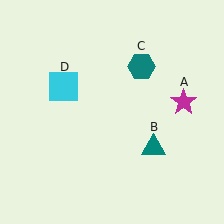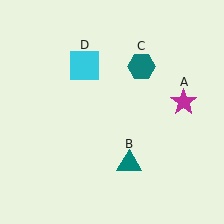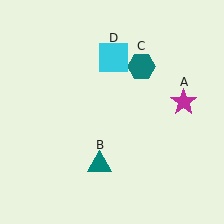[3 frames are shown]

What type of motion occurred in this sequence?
The teal triangle (object B), cyan square (object D) rotated clockwise around the center of the scene.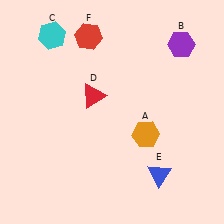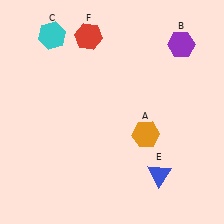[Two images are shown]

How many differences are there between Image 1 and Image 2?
There is 1 difference between the two images.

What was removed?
The red triangle (D) was removed in Image 2.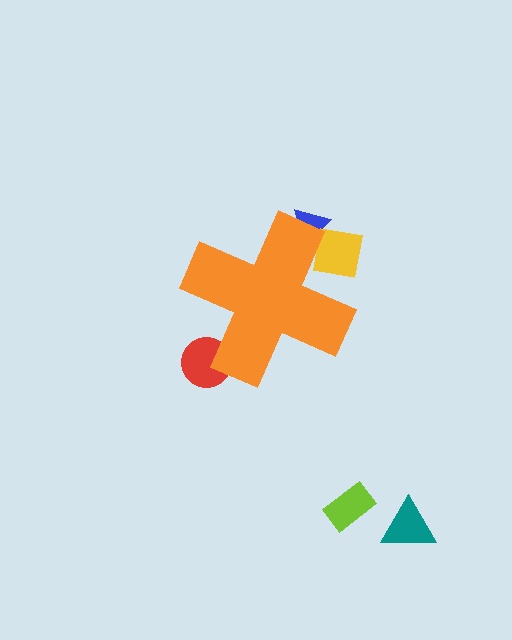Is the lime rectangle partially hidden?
No, the lime rectangle is fully visible.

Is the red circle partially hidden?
Yes, the red circle is partially hidden behind the orange cross.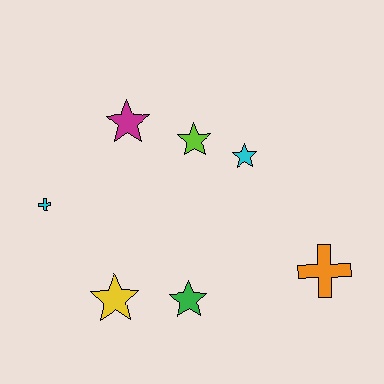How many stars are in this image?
There are 5 stars.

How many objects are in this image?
There are 7 objects.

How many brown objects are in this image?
There are no brown objects.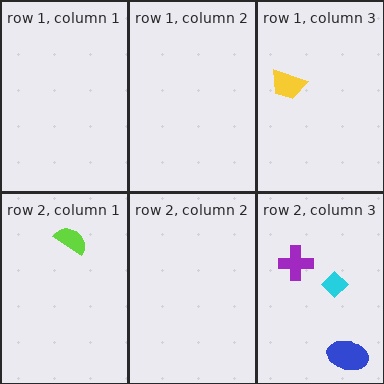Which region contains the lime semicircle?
The row 2, column 1 region.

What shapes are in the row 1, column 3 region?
The yellow trapezoid.